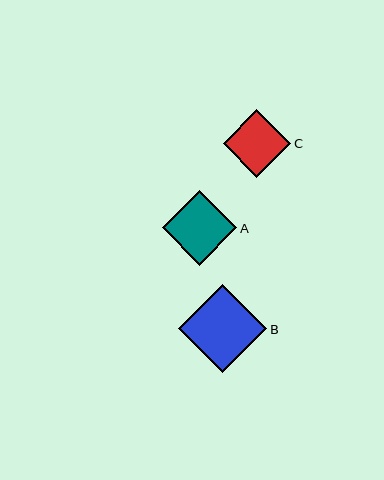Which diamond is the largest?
Diamond B is the largest with a size of approximately 88 pixels.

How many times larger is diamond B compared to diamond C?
Diamond B is approximately 1.3 times the size of diamond C.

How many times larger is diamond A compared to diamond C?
Diamond A is approximately 1.1 times the size of diamond C.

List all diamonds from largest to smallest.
From largest to smallest: B, A, C.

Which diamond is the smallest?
Diamond C is the smallest with a size of approximately 68 pixels.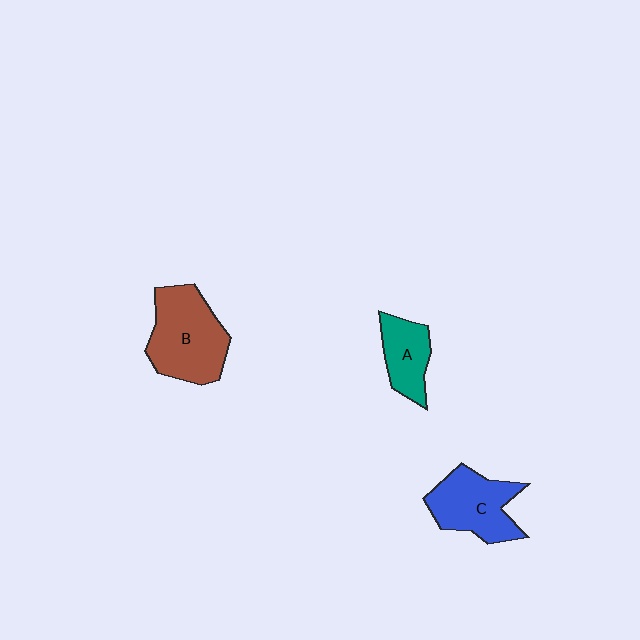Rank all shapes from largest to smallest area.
From largest to smallest: B (brown), C (blue), A (teal).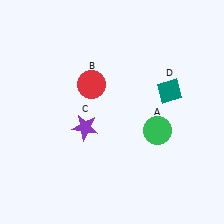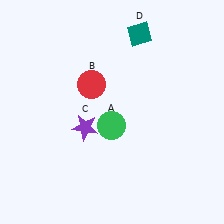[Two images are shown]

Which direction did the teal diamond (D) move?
The teal diamond (D) moved up.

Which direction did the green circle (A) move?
The green circle (A) moved left.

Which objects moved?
The objects that moved are: the green circle (A), the teal diamond (D).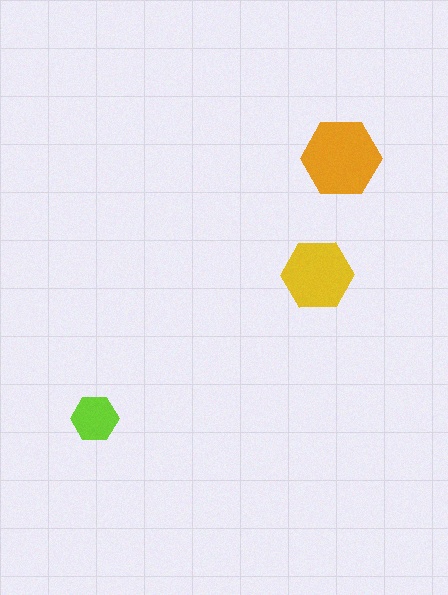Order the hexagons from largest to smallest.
the orange one, the yellow one, the lime one.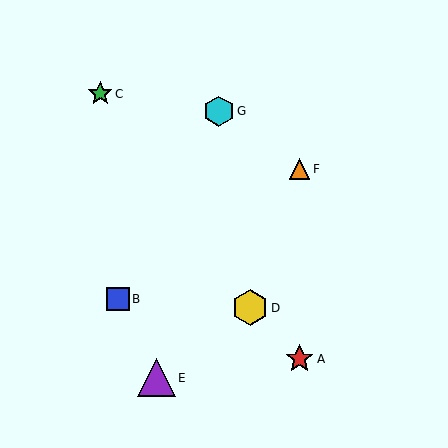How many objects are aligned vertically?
2 objects (A, F) are aligned vertically.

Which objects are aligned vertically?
Objects A, F are aligned vertically.